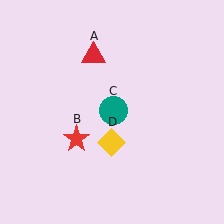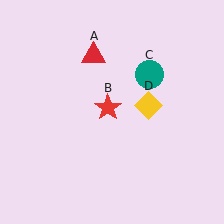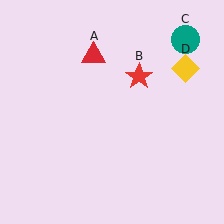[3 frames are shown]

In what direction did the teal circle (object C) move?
The teal circle (object C) moved up and to the right.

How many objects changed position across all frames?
3 objects changed position: red star (object B), teal circle (object C), yellow diamond (object D).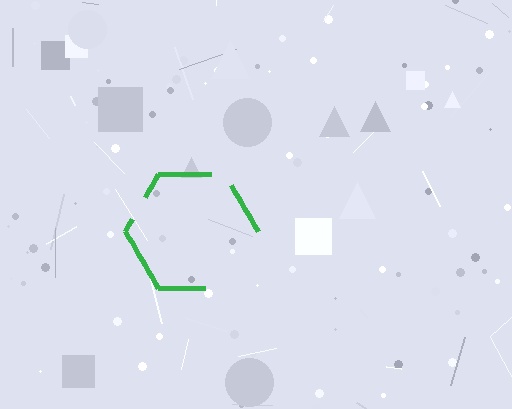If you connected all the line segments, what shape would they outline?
They would outline a hexagon.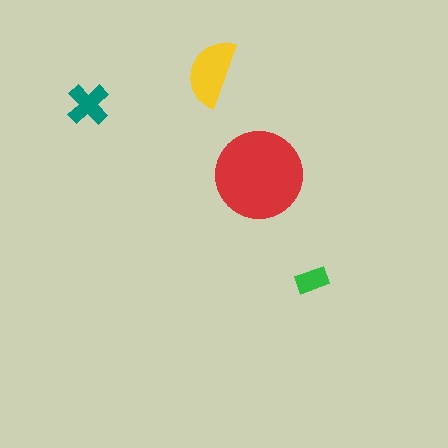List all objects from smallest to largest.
The green rectangle, the teal cross, the yellow semicircle, the red circle.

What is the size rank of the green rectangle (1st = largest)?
4th.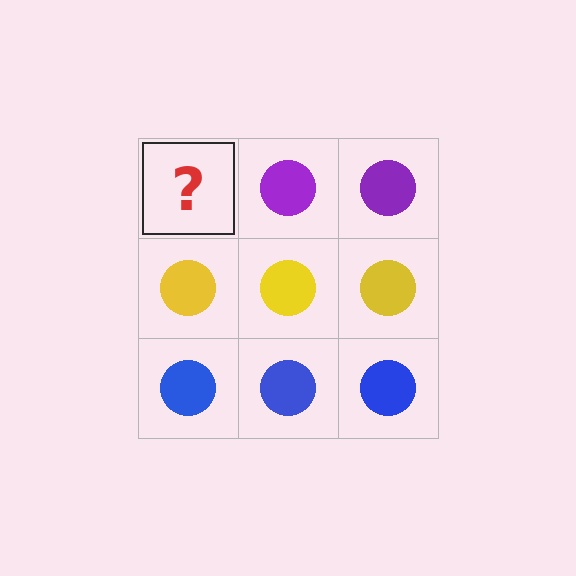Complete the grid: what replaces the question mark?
The question mark should be replaced with a purple circle.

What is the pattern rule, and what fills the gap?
The rule is that each row has a consistent color. The gap should be filled with a purple circle.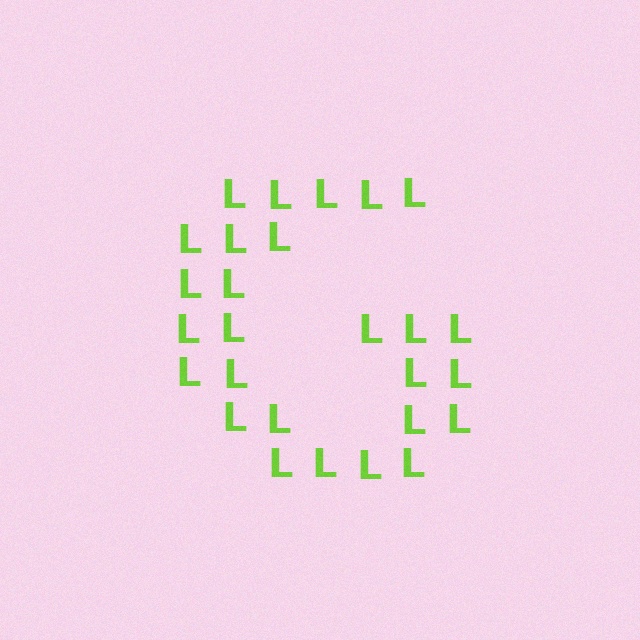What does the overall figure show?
The overall figure shows the letter G.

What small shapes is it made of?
It is made of small letter L's.